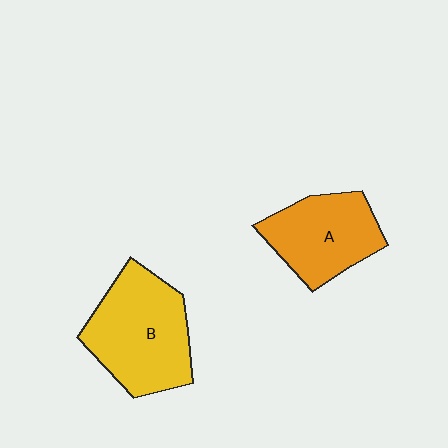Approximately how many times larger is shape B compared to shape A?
Approximately 1.3 times.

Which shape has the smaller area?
Shape A (orange).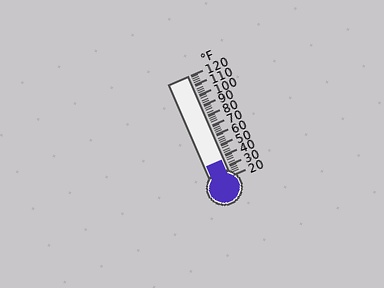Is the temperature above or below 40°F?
The temperature is below 40°F.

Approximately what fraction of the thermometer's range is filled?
The thermometer is filled to approximately 15% of its range.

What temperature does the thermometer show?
The thermometer shows approximately 36°F.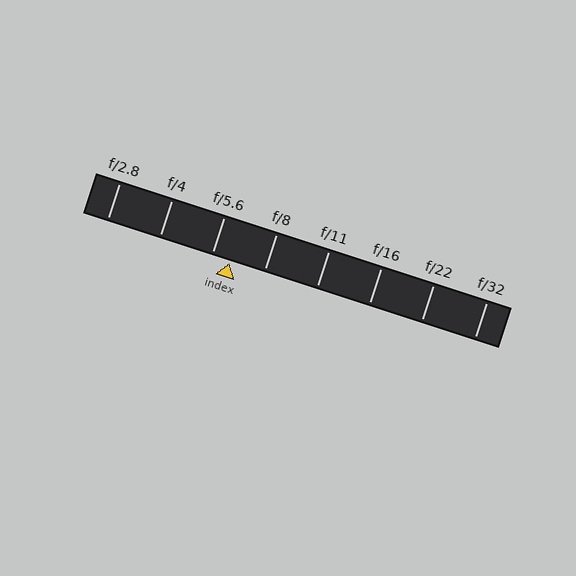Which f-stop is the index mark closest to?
The index mark is closest to f/5.6.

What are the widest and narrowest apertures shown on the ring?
The widest aperture shown is f/2.8 and the narrowest is f/32.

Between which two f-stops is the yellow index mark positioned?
The index mark is between f/5.6 and f/8.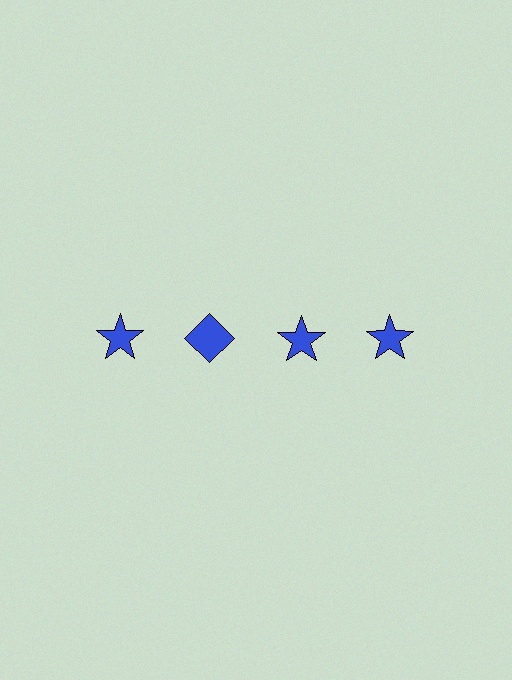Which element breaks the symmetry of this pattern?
The blue diamond in the top row, second from left column breaks the symmetry. All other shapes are blue stars.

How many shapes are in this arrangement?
There are 4 shapes arranged in a grid pattern.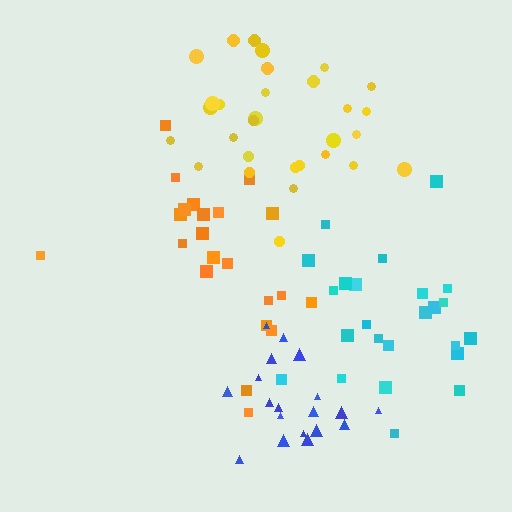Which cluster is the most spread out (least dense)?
Orange.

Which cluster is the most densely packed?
Blue.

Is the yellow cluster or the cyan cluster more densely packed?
Yellow.